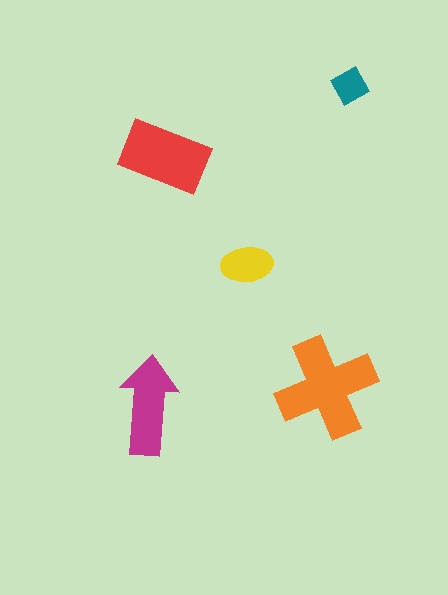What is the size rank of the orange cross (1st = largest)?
1st.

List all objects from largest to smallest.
The orange cross, the red rectangle, the magenta arrow, the yellow ellipse, the teal diamond.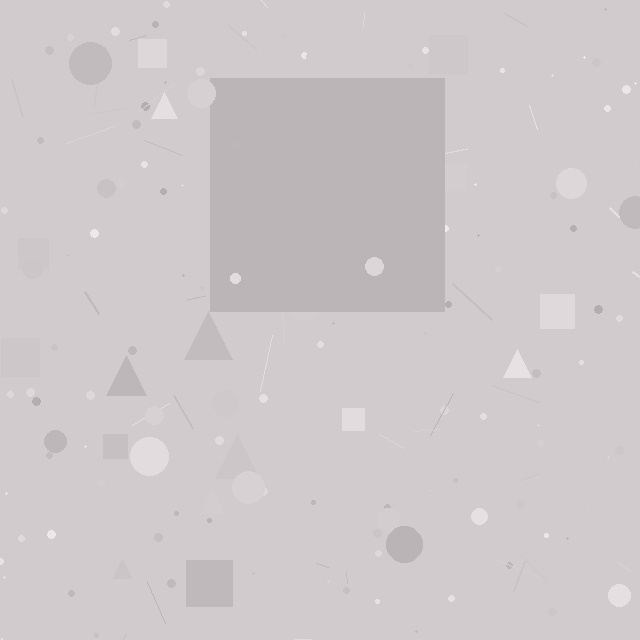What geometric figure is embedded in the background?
A square is embedded in the background.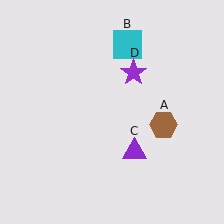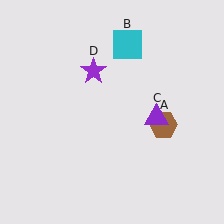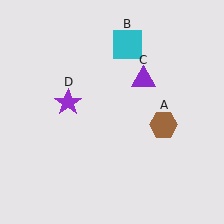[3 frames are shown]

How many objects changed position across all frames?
2 objects changed position: purple triangle (object C), purple star (object D).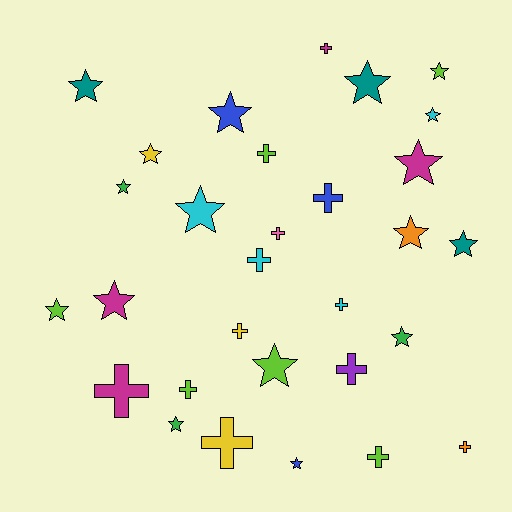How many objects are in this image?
There are 30 objects.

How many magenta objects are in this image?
There are 4 magenta objects.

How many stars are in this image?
There are 17 stars.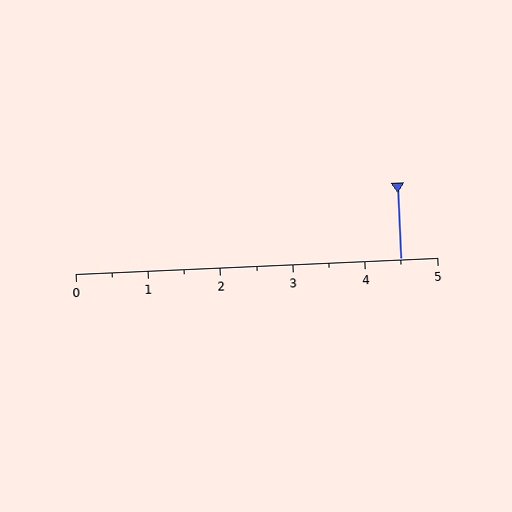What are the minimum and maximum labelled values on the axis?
The axis runs from 0 to 5.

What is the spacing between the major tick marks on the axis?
The major ticks are spaced 1 apart.